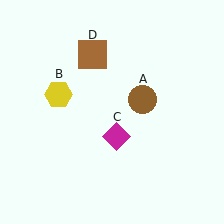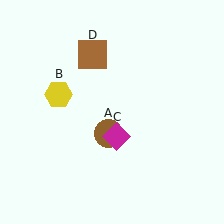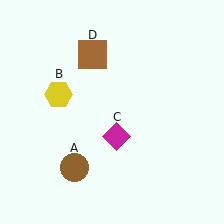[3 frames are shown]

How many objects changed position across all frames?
1 object changed position: brown circle (object A).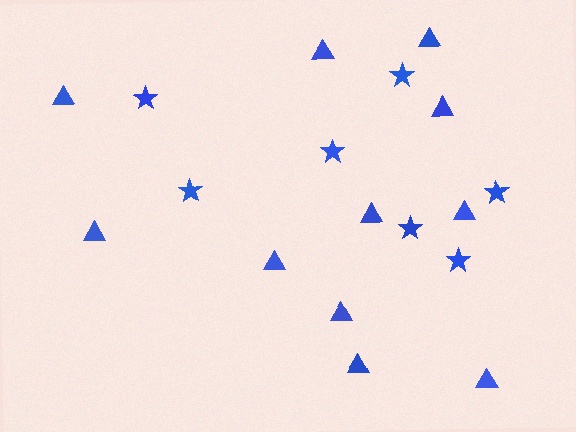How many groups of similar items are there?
There are 2 groups: one group of triangles (11) and one group of stars (7).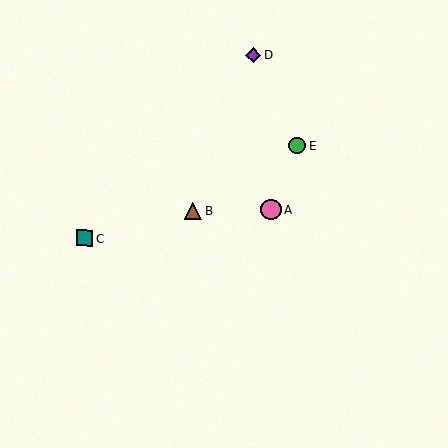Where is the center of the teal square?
The center of the teal square is at (85, 238).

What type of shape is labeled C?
Shape C is a teal square.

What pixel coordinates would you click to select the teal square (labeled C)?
Click at (85, 238) to select the teal square C.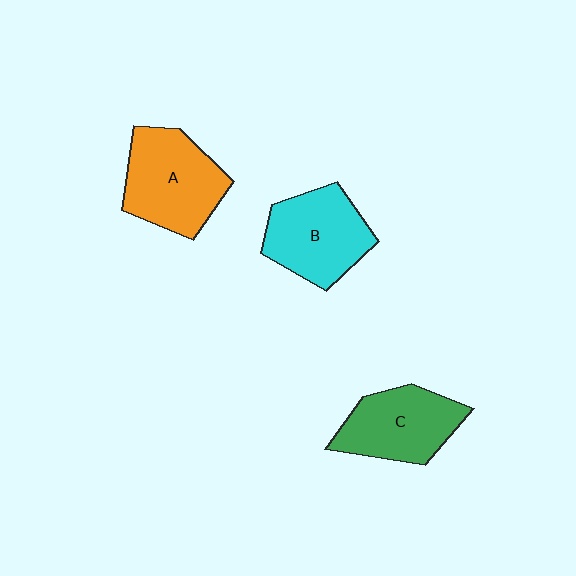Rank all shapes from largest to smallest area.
From largest to smallest: A (orange), B (cyan), C (green).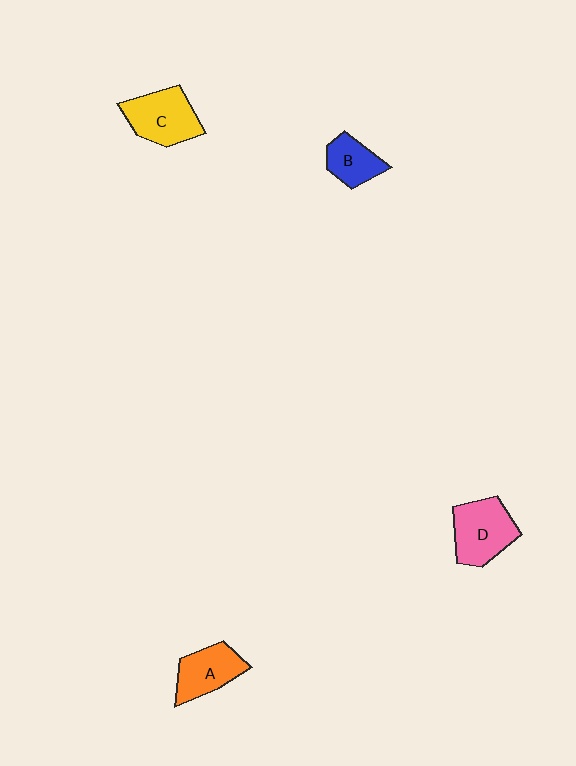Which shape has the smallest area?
Shape B (blue).